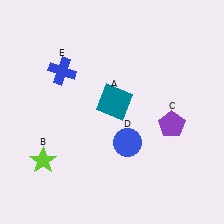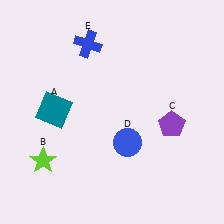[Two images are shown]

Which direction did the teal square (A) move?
The teal square (A) moved left.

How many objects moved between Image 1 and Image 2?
2 objects moved between the two images.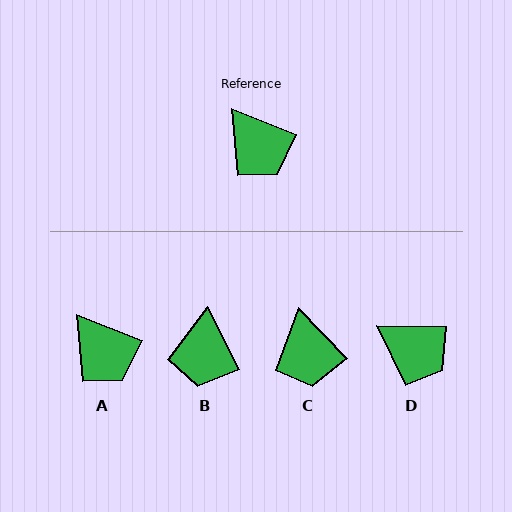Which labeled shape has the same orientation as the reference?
A.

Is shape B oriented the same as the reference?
No, it is off by about 42 degrees.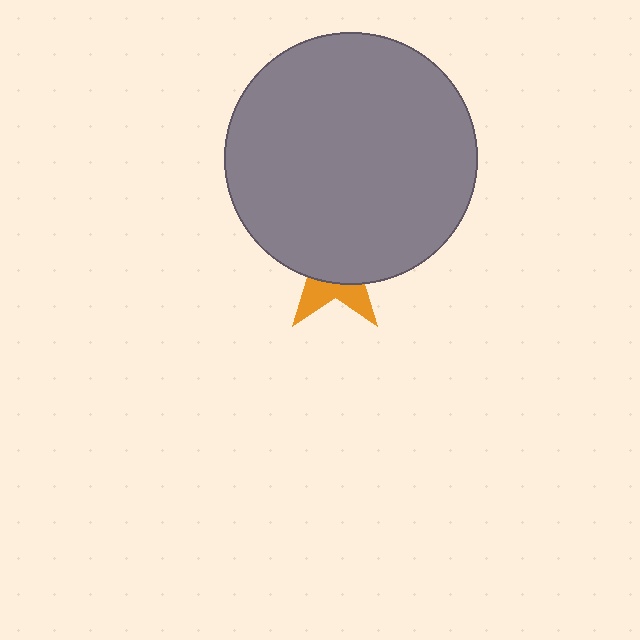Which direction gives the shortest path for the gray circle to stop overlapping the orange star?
Moving up gives the shortest separation.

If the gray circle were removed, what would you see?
You would see the complete orange star.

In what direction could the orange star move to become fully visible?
The orange star could move down. That would shift it out from behind the gray circle entirely.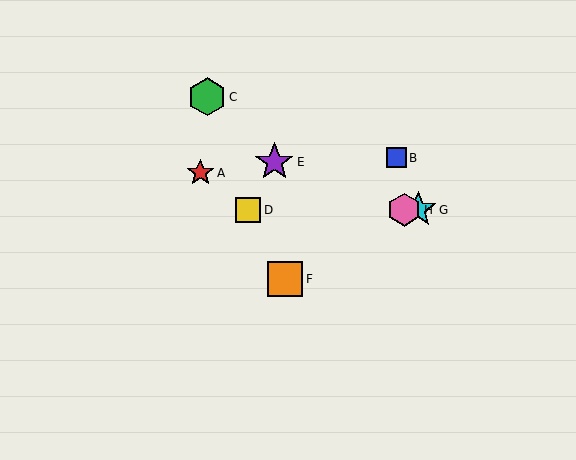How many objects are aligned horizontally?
3 objects (D, G, H) are aligned horizontally.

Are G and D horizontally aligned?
Yes, both are at y≈210.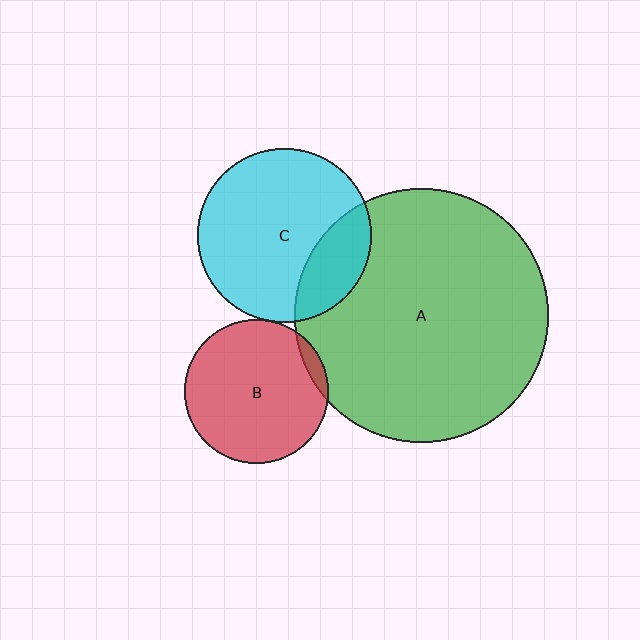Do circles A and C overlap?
Yes.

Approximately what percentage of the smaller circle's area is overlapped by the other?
Approximately 20%.